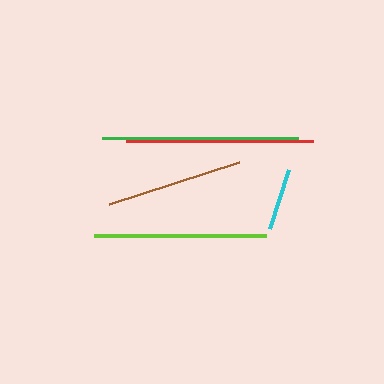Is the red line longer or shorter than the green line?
The green line is longer than the red line.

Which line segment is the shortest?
The cyan line is the shortest at approximately 62 pixels.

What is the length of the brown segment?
The brown segment is approximately 137 pixels long.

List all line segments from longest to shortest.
From longest to shortest: green, red, lime, brown, cyan.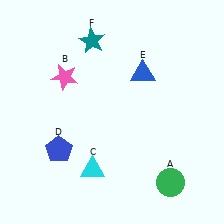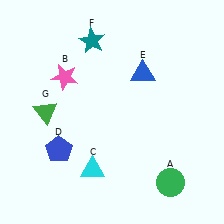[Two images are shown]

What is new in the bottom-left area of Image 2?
A green triangle (G) was added in the bottom-left area of Image 2.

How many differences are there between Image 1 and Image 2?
There is 1 difference between the two images.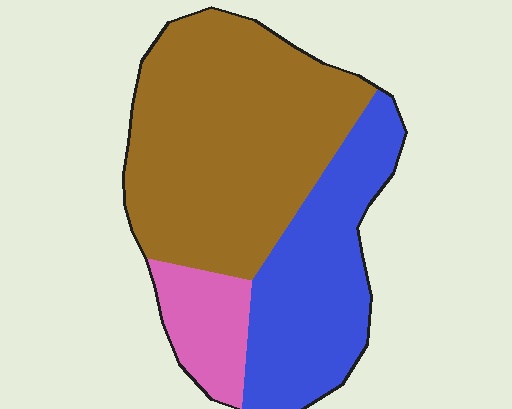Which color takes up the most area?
Brown, at roughly 55%.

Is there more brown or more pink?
Brown.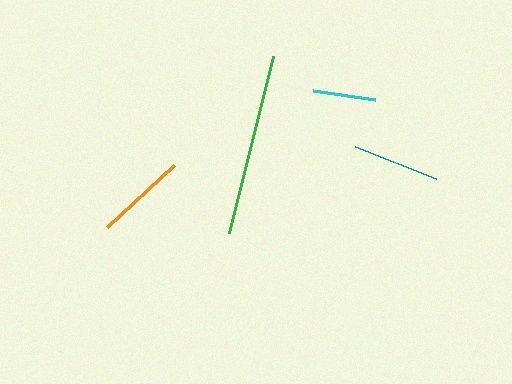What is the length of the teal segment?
The teal segment is approximately 87 pixels long.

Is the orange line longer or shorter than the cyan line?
The orange line is longer than the cyan line.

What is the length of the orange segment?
The orange segment is approximately 92 pixels long.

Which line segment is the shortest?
The cyan line is the shortest at approximately 63 pixels.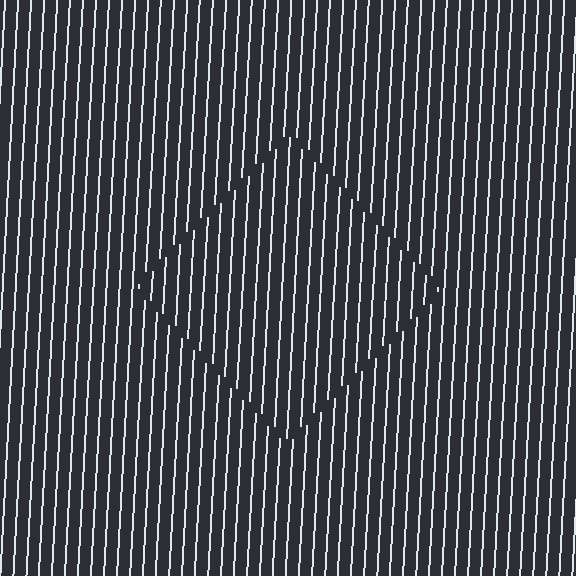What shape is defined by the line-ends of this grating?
An illusory square. The interior of the shape contains the same grating, shifted by half a period — the contour is defined by the phase discontinuity where line-ends from the inner and outer gratings abut.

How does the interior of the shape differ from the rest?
The interior of the shape contains the same grating, shifted by half a period — the contour is defined by the phase discontinuity where line-ends from the inner and outer gratings abut.